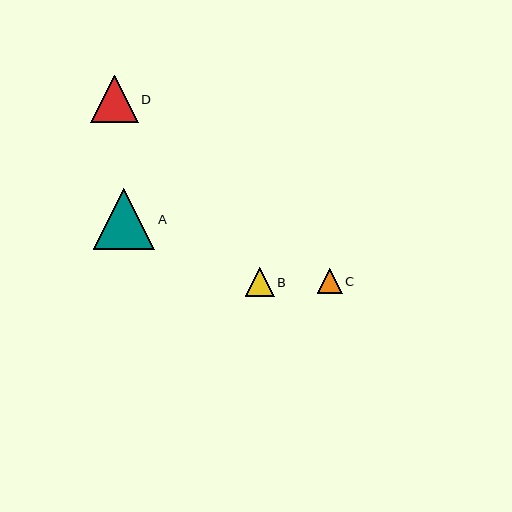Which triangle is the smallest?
Triangle C is the smallest with a size of approximately 25 pixels.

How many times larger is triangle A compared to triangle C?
Triangle A is approximately 2.5 times the size of triangle C.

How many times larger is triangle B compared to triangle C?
Triangle B is approximately 1.2 times the size of triangle C.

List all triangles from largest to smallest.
From largest to smallest: A, D, B, C.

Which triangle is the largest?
Triangle A is the largest with a size of approximately 61 pixels.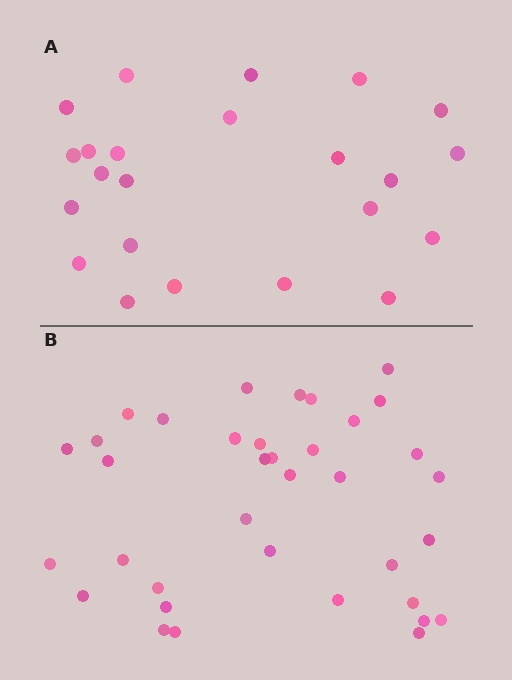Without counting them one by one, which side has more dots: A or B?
Region B (the bottom region) has more dots.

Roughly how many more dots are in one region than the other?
Region B has approximately 15 more dots than region A.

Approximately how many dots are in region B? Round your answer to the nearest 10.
About 40 dots. (The exact count is 36, which rounds to 40.)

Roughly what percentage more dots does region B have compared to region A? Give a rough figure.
About 55% more.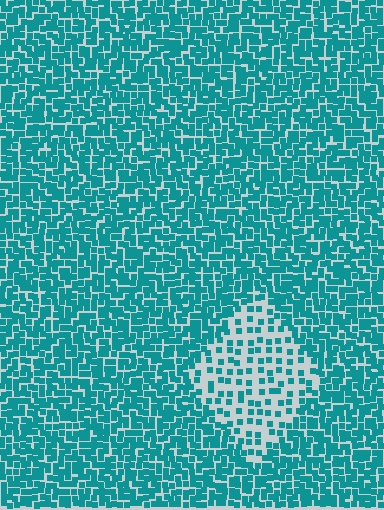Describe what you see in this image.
The image contains small teal elements arranged at two different densities. A diamond-shaped region is visible where the elements are less densely packed than the surrounding area.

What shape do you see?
I see a diamond.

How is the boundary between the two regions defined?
The boundary is defined by a change in element density (approximately 2.4x ratio). All elements are the same color, size, and shape.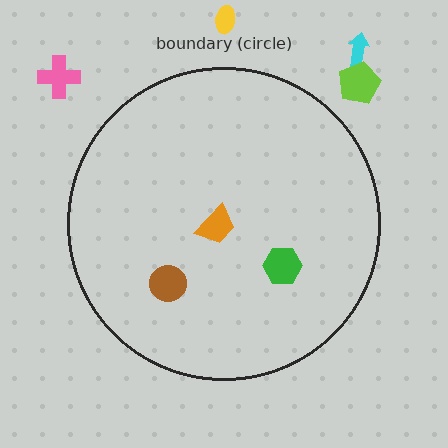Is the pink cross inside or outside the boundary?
Outside.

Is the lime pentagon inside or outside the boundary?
Outside.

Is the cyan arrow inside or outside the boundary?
Outside.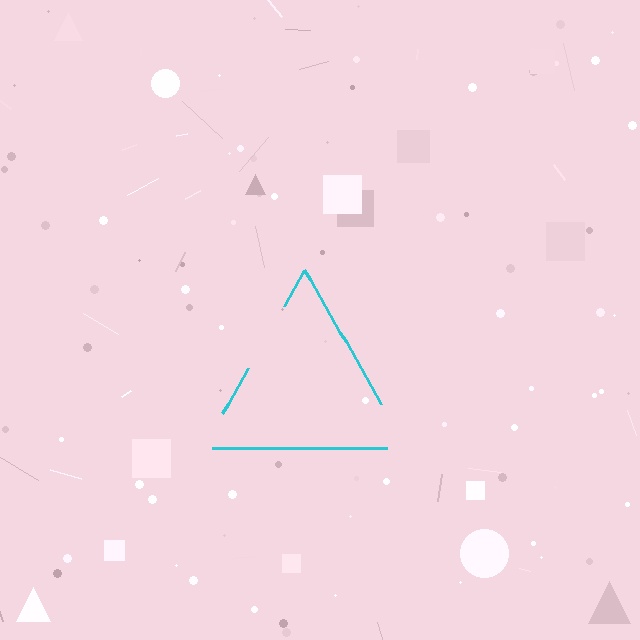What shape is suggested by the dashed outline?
The dashed outline suggests a triangle.